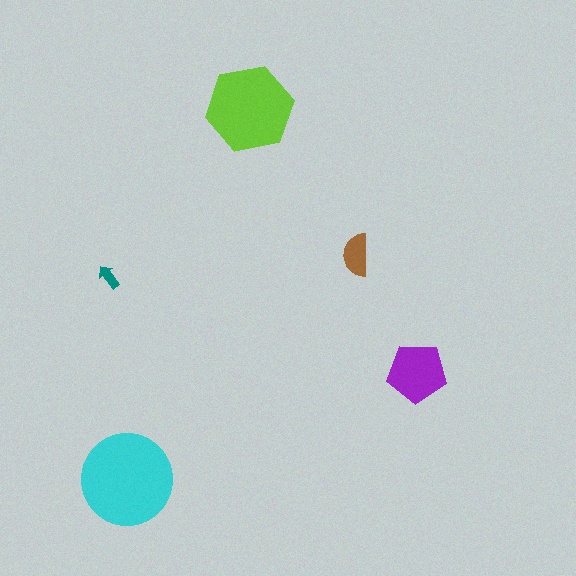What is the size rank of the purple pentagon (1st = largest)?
3rd.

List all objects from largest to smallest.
The cyan circle, the lime hexagon, the purple pentagon, the brown semicircle, the teal arrow.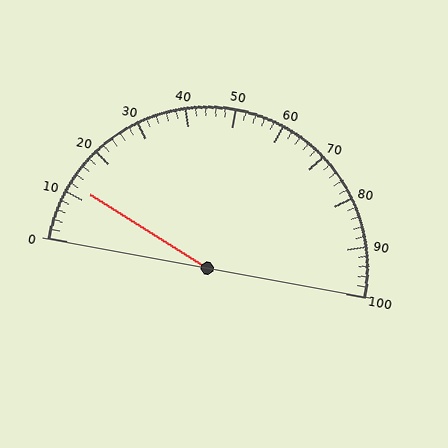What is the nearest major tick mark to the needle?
The nearest major tick mark is 10.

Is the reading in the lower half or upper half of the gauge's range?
The reading is in the lower half of the range (0 to 100).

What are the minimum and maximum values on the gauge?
The gauge ranges from 0 to 100.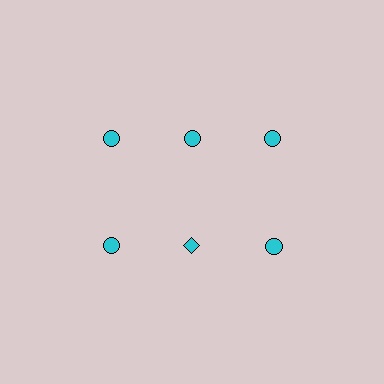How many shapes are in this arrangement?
There are 6 shapes arranged in a grid pattern.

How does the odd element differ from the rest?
It has a different shape: diamond instead of circle.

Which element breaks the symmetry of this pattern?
The cyan diamond in the second row, second from left column breaks the symmetry. All other shapes are cyan circles.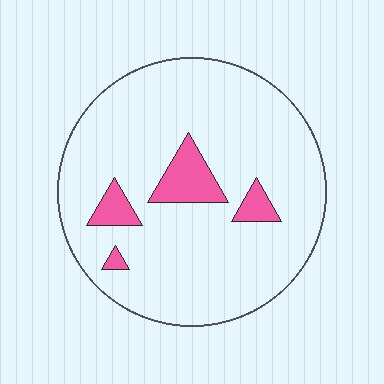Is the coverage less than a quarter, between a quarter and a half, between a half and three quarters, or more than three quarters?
Less than a quarter.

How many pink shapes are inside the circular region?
4.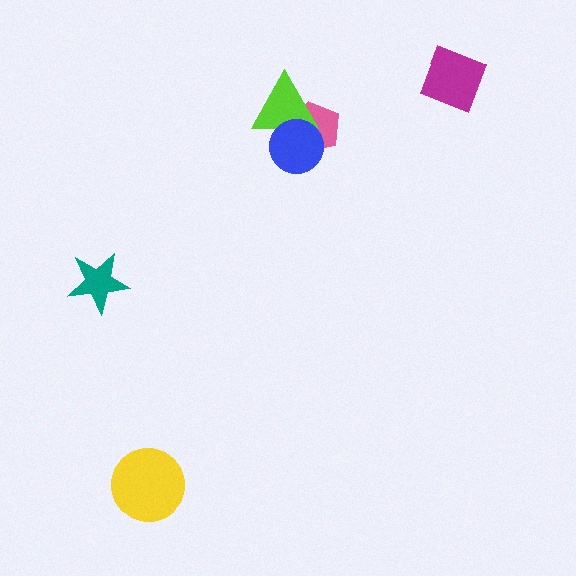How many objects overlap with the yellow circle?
0 objects overlap with the yellow circle.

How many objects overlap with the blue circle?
2 objects overlap with the blue circle.